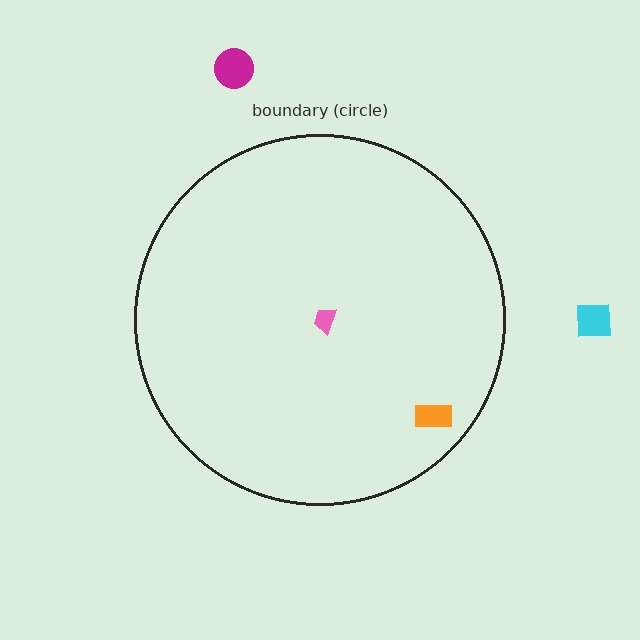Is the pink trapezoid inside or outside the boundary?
Inside.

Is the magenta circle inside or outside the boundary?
Outside.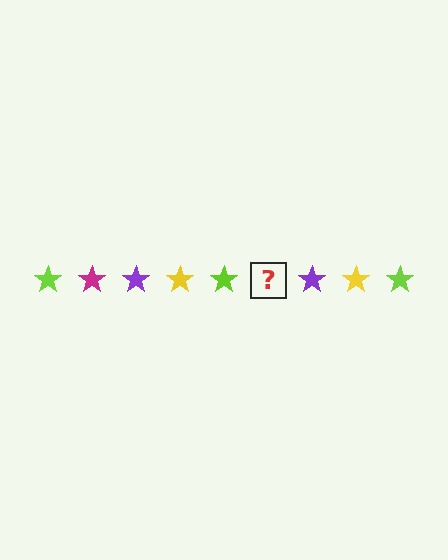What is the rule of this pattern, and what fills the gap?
The rule is that the pattern cycles through lime, magenta, purple, yellow stars. The gap should be filled with a magenta star.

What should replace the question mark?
The question mark should be replaced with a magenta star.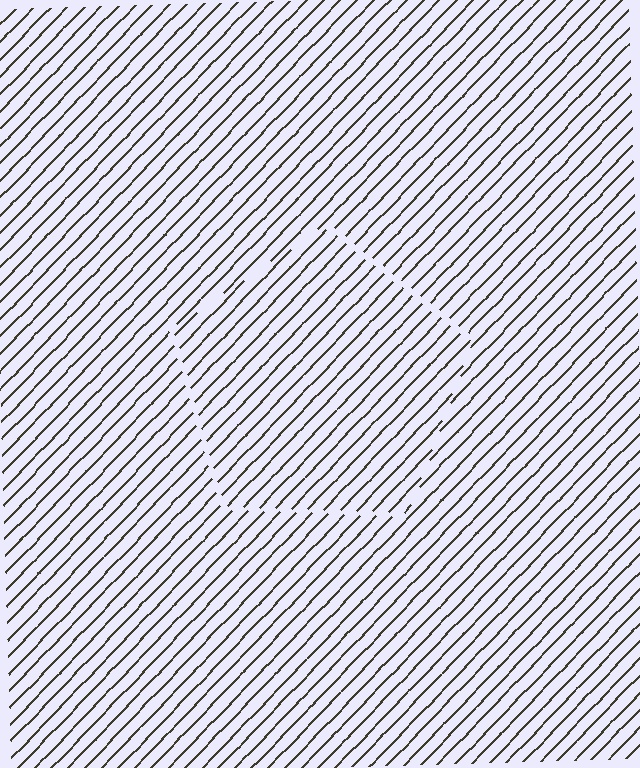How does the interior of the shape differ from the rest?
The interior of the shape contains the same grating, shifted by half a period — the contour is defined by the phase discontinuity where line-ends from the inner and outer gratings abut.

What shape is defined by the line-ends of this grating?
An illusory pentagon. The interior of the shape contains the same grating, shifted by half a period — the contour is defined by the phase discontinuity where line-ends from the inner and outer gratings abut.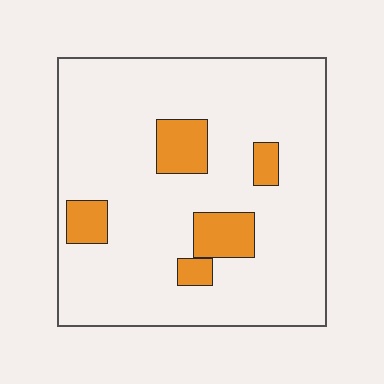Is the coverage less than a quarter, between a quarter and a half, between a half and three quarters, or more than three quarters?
Less than a quarter.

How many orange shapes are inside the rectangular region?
5.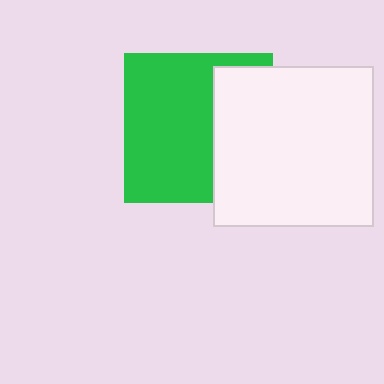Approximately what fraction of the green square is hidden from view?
Roughly 37% of the green square is hidden behind the white square.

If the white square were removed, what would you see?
You would see the complete green square.